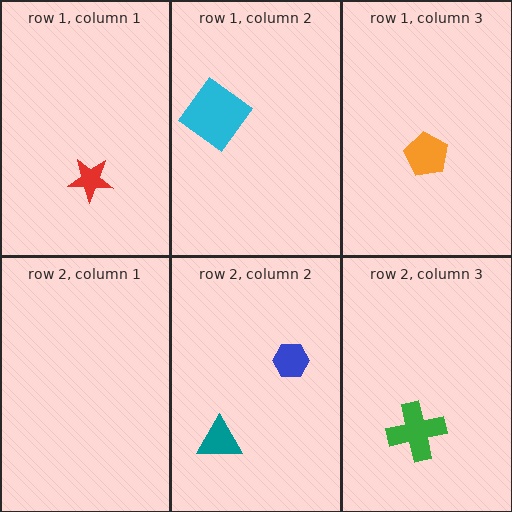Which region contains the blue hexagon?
The row 2, column 2 region.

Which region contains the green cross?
The row 2, column 3 region.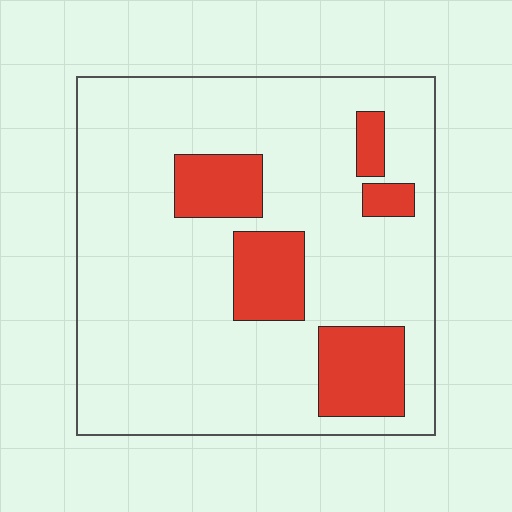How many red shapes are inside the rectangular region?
5.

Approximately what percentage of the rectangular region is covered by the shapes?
Approximately 20%.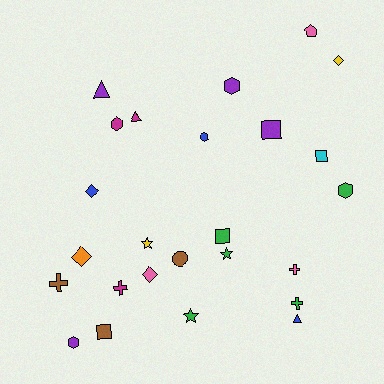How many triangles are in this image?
There are 3 triangles.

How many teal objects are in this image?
There are no teal objects.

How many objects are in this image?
There are 25 objects.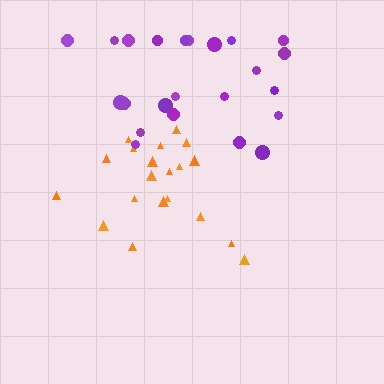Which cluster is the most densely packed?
Orange.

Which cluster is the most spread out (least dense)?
Purple.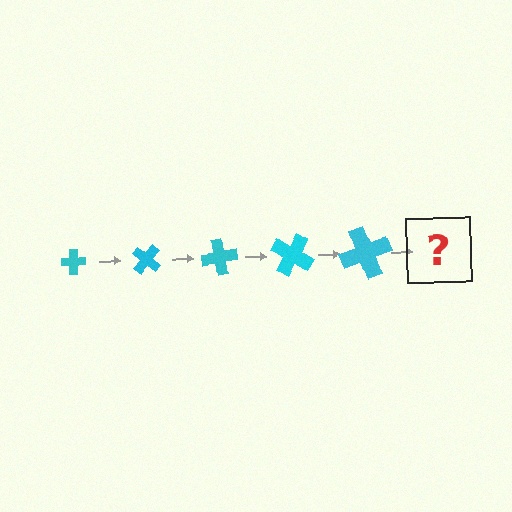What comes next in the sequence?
The next element should be a cross, larger than the previous one and rotated 200 degrees from the start.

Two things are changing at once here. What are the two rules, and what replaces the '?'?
The two rules are that the cross grows larger each step and it rotates 40 degrees each step. The '?' should be a cross, larger than the previous one and rotated 200 degrees from the start.